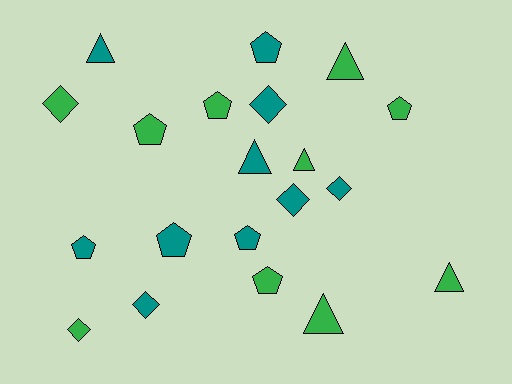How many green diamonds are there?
There are 2 green diamonds.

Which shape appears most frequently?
Pentagon, with 8 objects.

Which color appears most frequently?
Teal, with 10 objects.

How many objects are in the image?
There are 20 objects.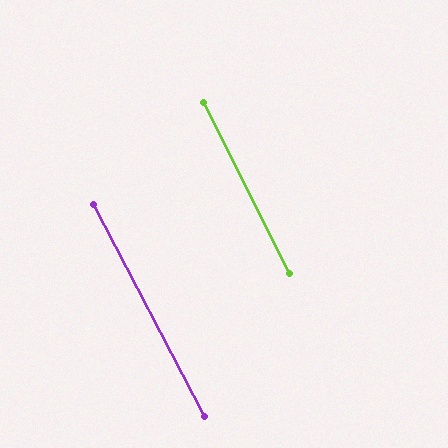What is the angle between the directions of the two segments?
Approximately 1 degree.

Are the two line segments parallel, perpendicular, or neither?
Parallel — their directions differ by only 1.0°.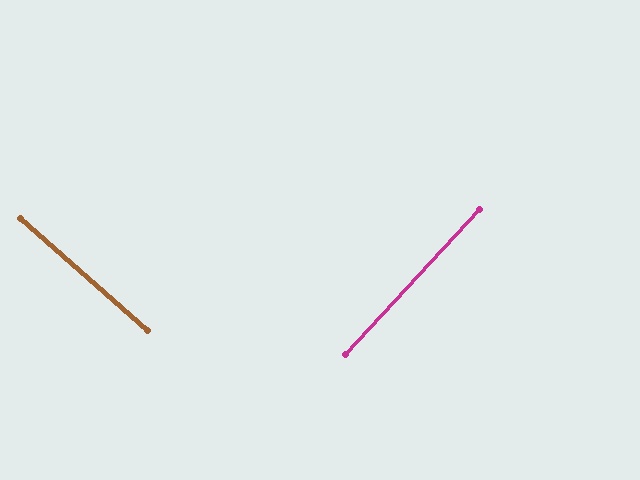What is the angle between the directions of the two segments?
Approximately 89 degrees.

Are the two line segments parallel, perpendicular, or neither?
Perpendicular — they meet at approximately 89°.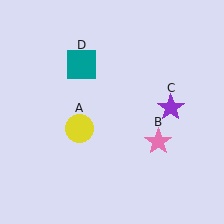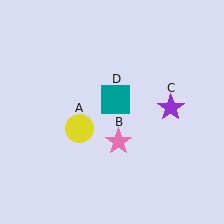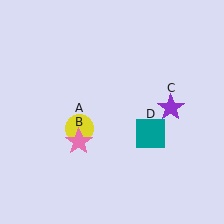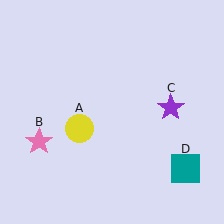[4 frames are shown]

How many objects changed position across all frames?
2 objects changed position: pink star (object B), teal square (object D).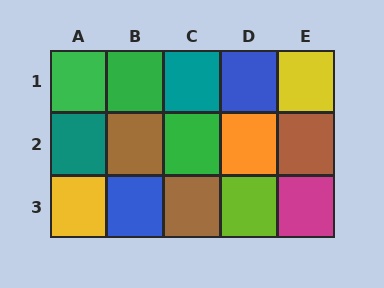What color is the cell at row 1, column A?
Green.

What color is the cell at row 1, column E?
Yellow.